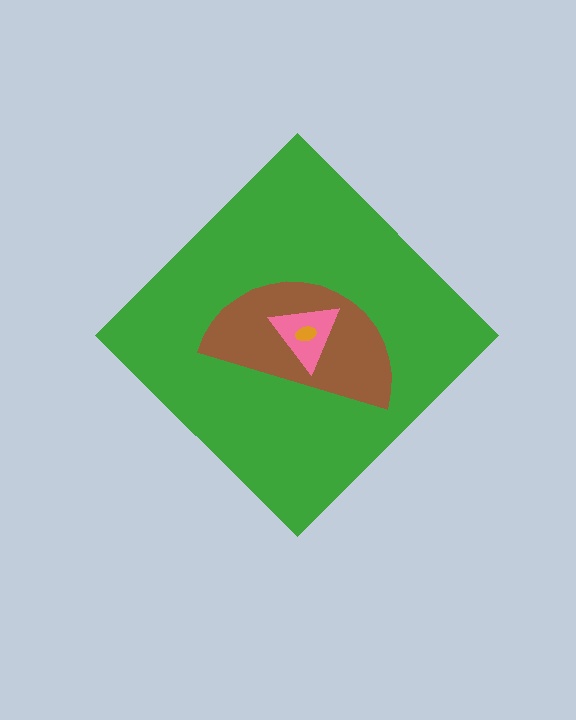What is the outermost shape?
The green diamond.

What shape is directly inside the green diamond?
The brown semicircle.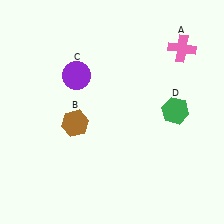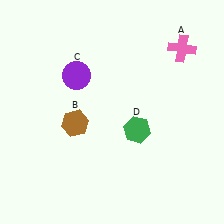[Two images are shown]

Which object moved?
The green hexagon (D) moved left.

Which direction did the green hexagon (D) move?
The green hexagon (D) moved left.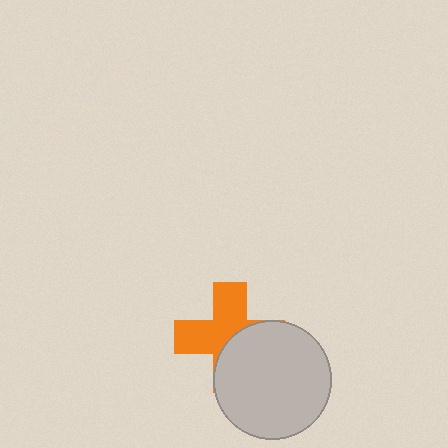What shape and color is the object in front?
The object in front is a light gray circle.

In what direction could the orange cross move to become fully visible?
The orange cross could move toward the upper-left. That would shift it out from behind the light gray circle entirely.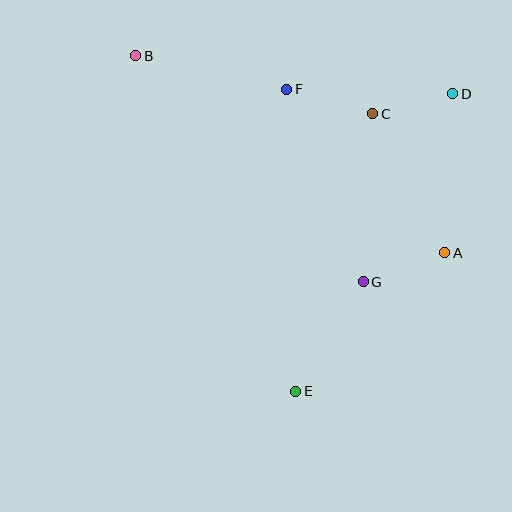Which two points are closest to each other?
Points C and D are closest to each other.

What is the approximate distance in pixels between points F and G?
The distance between F and G is approximately 207 pixels.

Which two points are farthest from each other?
Points B and E are farthest from each other.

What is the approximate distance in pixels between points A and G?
The distance between A and G is approximately 87 pixels.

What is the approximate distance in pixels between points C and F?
The distance between C and F is approximately 90 pixels.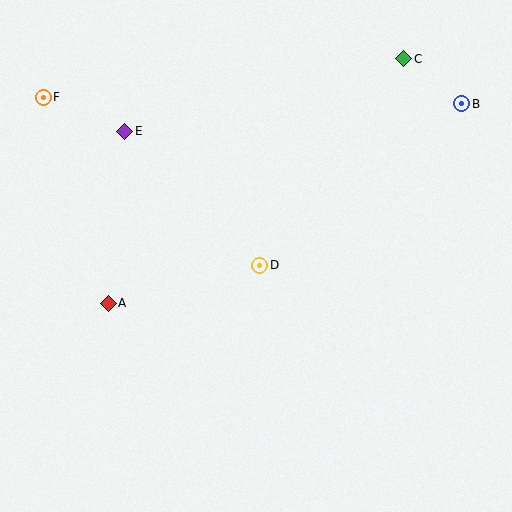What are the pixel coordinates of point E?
Point E is at (125, 131).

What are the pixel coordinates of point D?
Point D is at (260, 265).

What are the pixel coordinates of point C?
Point C is at (404, 59).